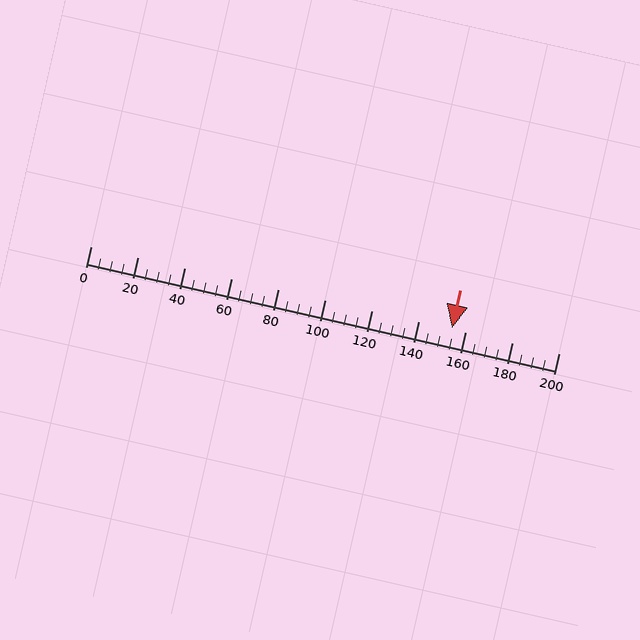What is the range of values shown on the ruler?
The ruler shows values from 0 to 200.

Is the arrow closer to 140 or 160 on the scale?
The arrow is closer to 160.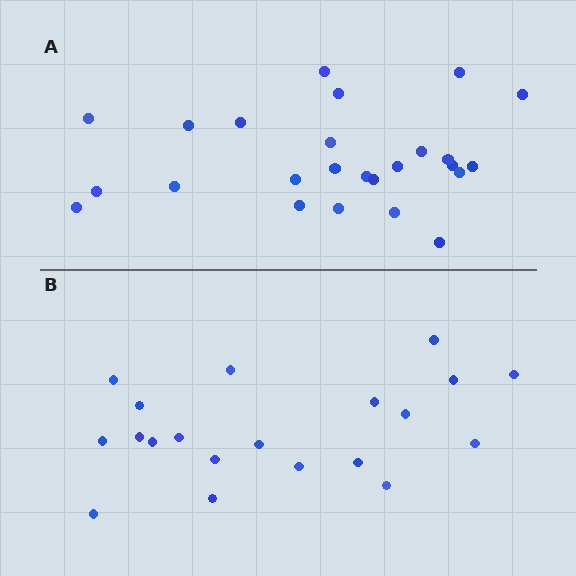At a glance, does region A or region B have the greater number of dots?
Region A (the top region) has more dots.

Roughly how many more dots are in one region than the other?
Region A has about 5 more dots than region B.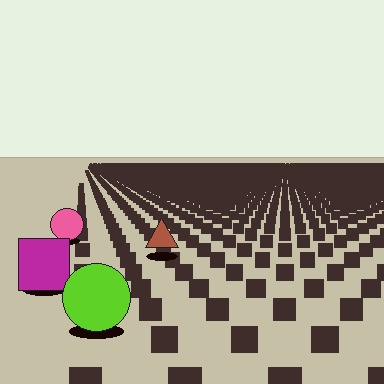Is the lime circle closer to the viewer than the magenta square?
Yes. The lime circle is closer — you can tell from the texture gradient: the ground texture is coarser near it.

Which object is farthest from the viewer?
The pink circle is farthest from the viewer. It appears smaller and the ground texture around it is denser.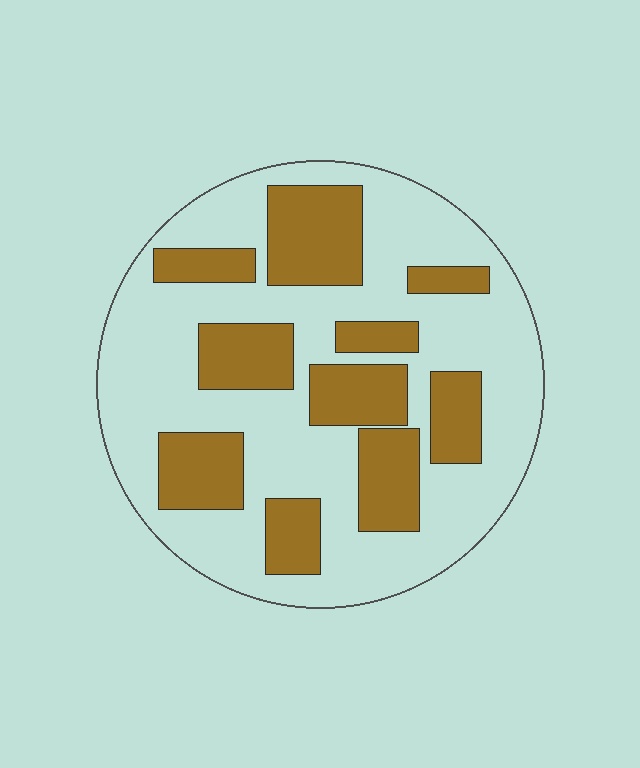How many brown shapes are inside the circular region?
10.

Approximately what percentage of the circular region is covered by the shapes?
Approximately 35%.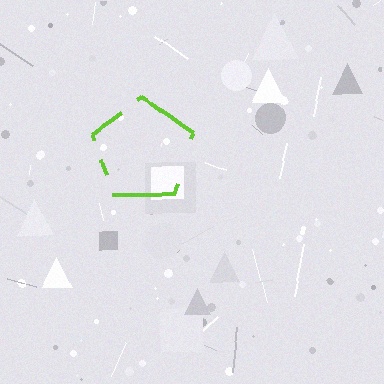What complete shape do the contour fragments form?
The contour fragments form a pentagon.